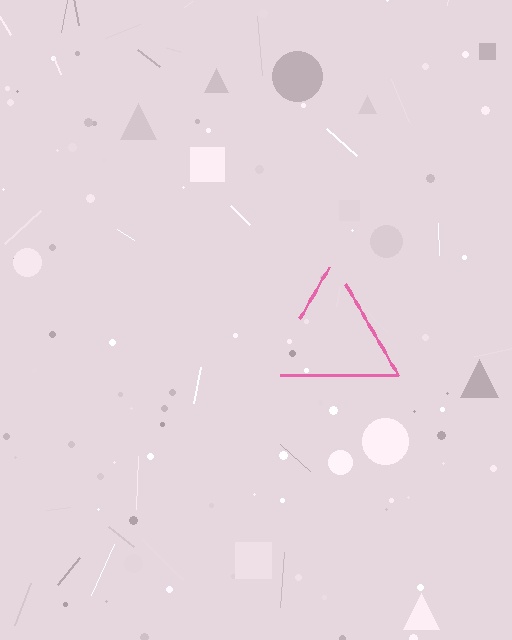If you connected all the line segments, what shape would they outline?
They would outline a triangle.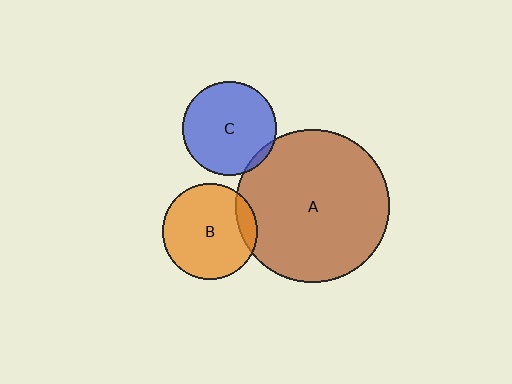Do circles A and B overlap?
Yes.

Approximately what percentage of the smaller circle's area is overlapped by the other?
Approximately 10%.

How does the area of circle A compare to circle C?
Approximately 2.7 times.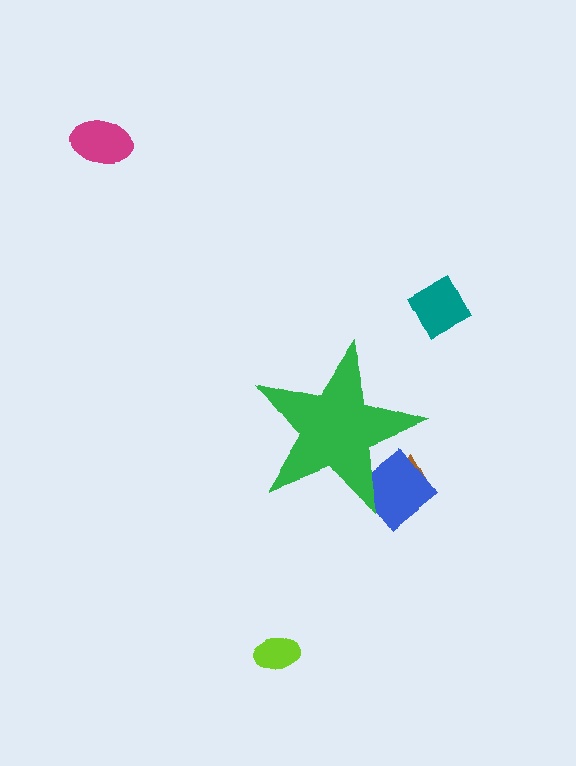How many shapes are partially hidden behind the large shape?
2 shapes are partially hidden.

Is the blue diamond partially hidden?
Yes, the blue diamond is partially hidden behind the green star.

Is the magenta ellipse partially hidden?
No, the magenta ellipse is fully visible.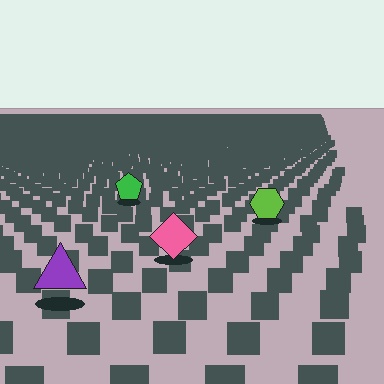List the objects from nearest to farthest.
From nearest to farthest: the purple triangle, the pink diamond, the lime hexagon, the green pentagon.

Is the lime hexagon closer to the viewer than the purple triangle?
No. The purple triangle is closer — you can tell from the texture gradient: the ground texture is coarser near it.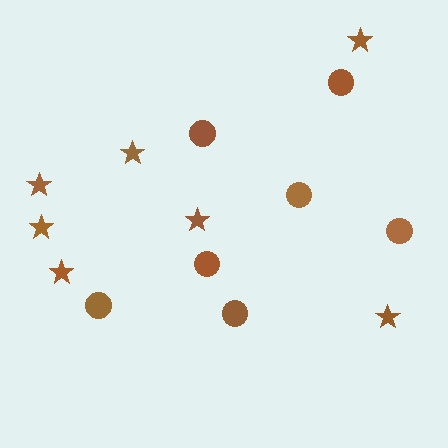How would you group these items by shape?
There are 2 groups: one group of stars (7) and one group of circles (7).